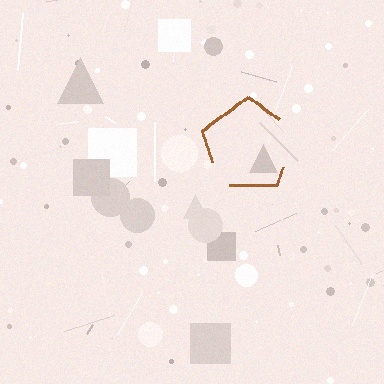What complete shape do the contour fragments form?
The contour fragments form a pentagon.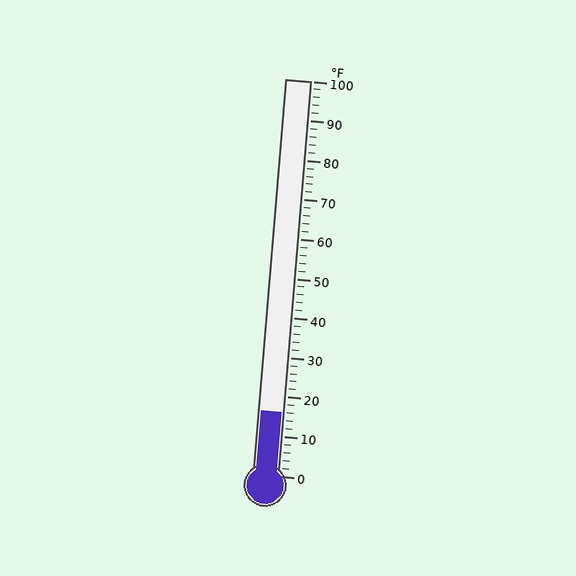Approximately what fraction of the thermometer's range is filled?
The thermometer is filled to approximately 15% of its range.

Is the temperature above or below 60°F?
The temperature is below 60°F.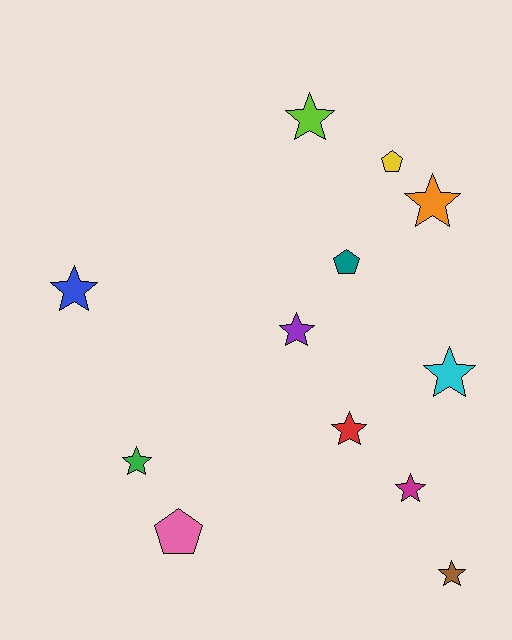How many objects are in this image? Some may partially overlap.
There are 12 objects.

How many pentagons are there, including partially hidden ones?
There are 3 pentagons.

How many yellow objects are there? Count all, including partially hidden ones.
There is 1 yellow object.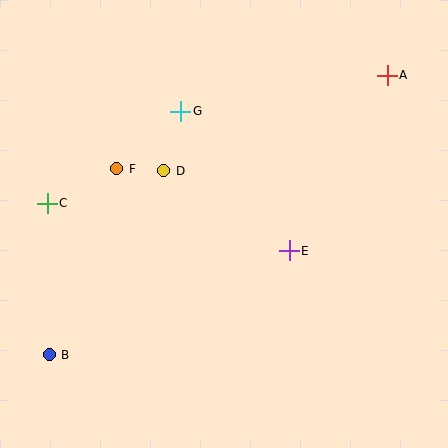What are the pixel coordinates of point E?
Point E is at (289, 251).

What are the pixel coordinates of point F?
Point F is at (117, 169).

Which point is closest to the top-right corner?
Point A is closest to the top-right corner.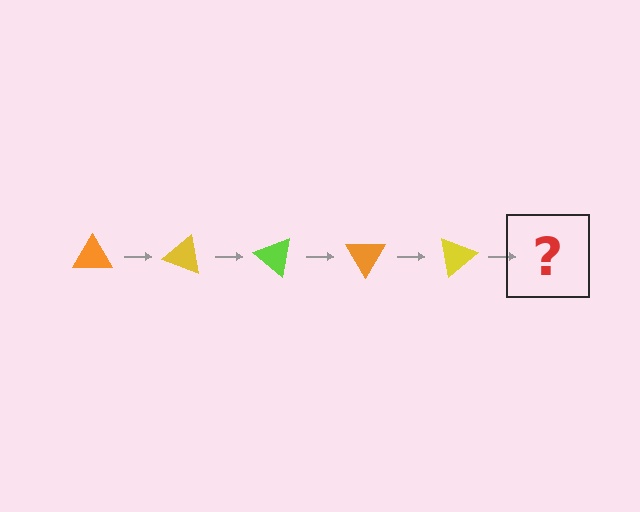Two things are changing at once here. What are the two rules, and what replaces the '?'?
The two rules are that it rotates 20 degrees each step and the color cycles through orange, yellow, and lime. The '?' should be a lime triangle, rotated 100 degrees from the start.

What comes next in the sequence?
The next element should be a lime triangle, rotated 100 degrees from the start.